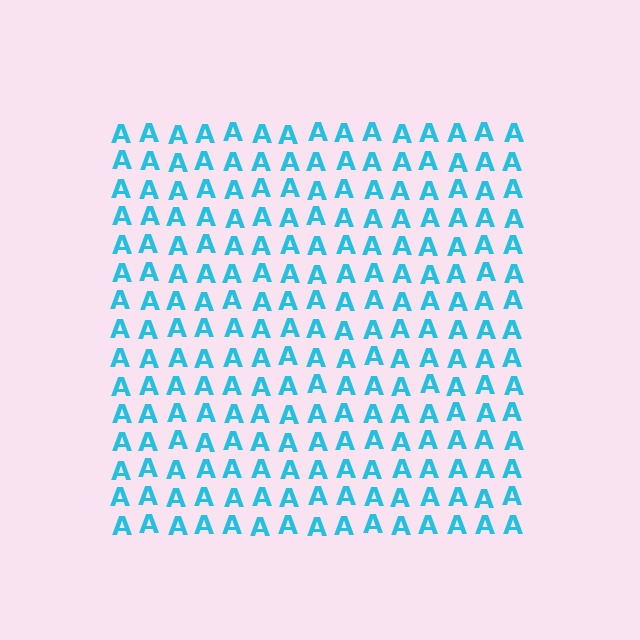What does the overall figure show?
The overall figure shows a square.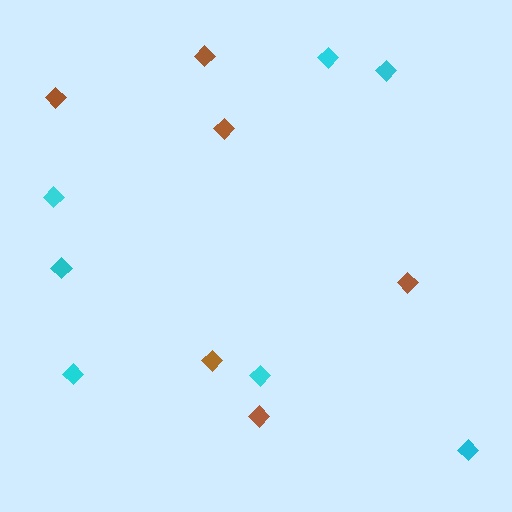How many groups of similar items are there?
There are 2 groups: one group of brown diamonds (6) and one group of cyan diamonds (7).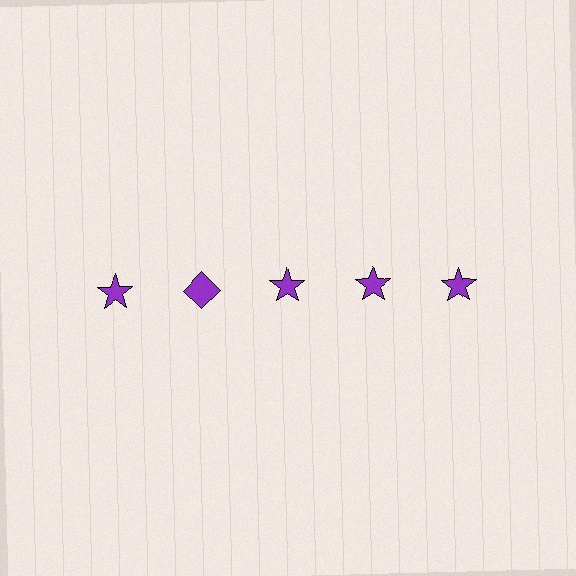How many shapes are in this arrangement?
There are 5 shapes arranged in a grid pattern.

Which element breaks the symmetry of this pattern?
The purple diamond in the top row, second from left column breaks the symmetry. All other shapes are purple stars.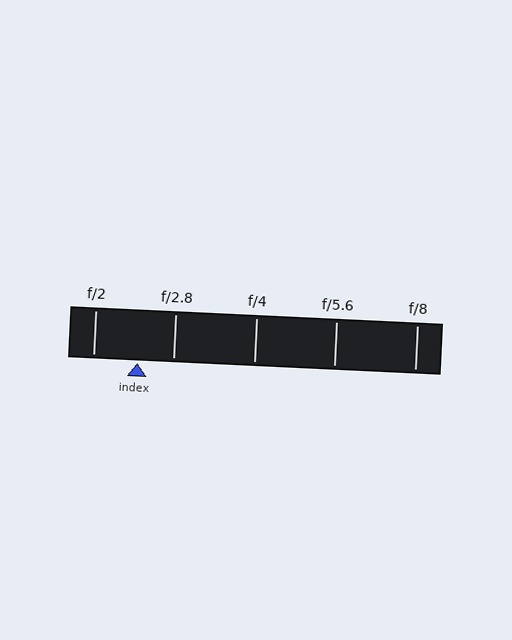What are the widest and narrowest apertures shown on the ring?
The widest aperture shown is f/2 and the narrowest is f/8.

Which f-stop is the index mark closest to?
The index mark is closest to f/2.8.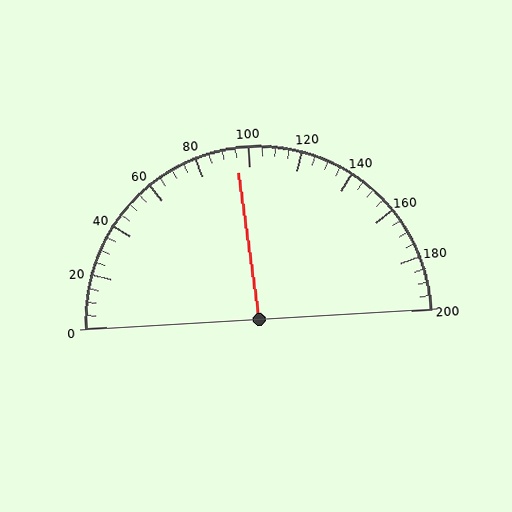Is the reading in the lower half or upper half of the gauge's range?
The reading is in the lower half of the range (0 to 200).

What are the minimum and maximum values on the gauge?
The gauge ranges from 0 to 200.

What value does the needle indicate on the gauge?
The needle indicates approximately 95.